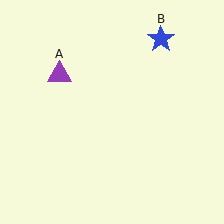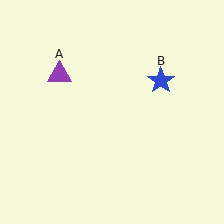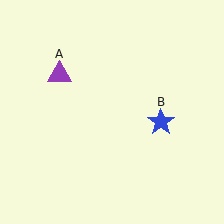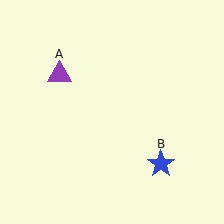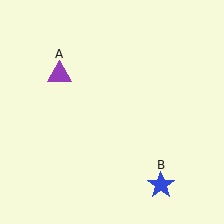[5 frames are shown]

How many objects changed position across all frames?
1 object changed position: blue star (object B).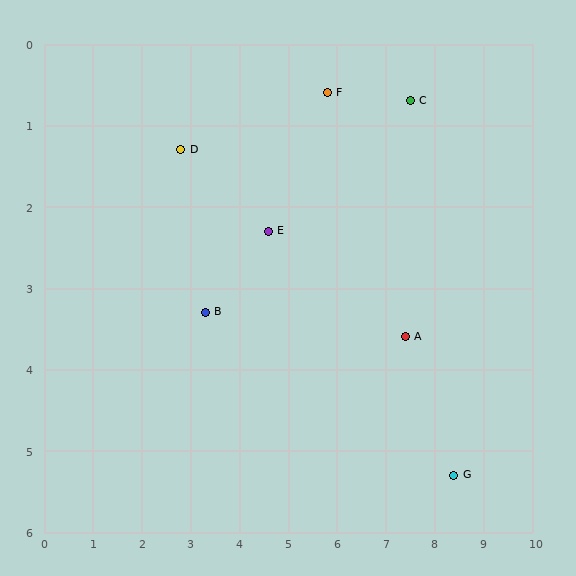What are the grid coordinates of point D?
Point D is at approximately (2.8, 1.3).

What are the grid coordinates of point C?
Point C is at approximately (7.5, 0.7).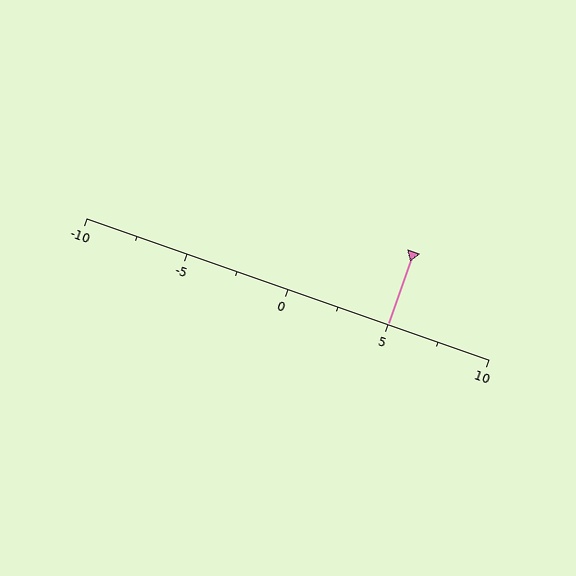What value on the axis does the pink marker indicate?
The marker indicates approximately 5.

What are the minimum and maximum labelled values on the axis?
The axis runs from -10 to 10.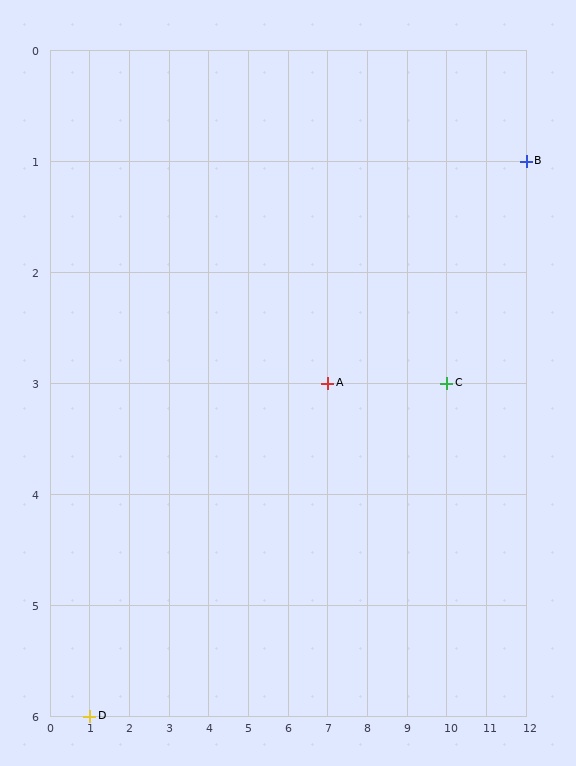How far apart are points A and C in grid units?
Points A and C are 3 columns apart.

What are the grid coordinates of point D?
Point D is at grid coordinates (1, 6).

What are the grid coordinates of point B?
Point B is at grid coordinates (12, 1).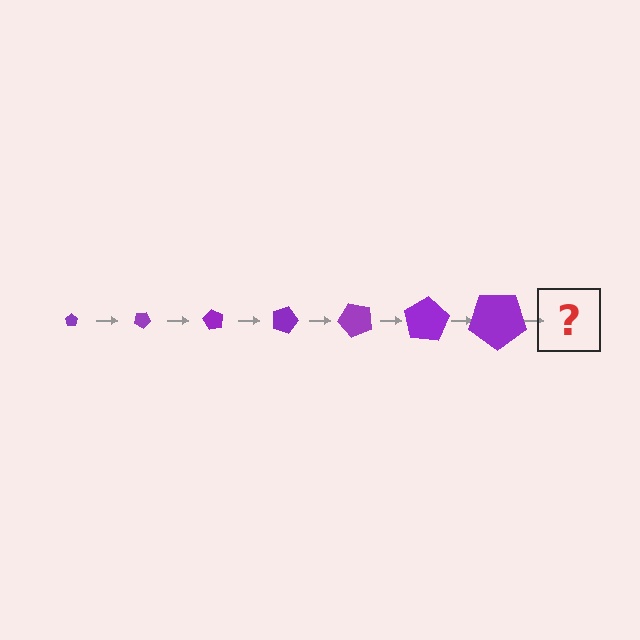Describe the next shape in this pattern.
It should be a pentagon, larger than the previous one and rotated 210 degrees from the start.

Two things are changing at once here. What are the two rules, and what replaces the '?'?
The two rules are that the pentagon grows larger each step and it rotates 30 degrees each step. The '?' should be a pentagon, larger than the previous one and rotated 210 degrees from the start.